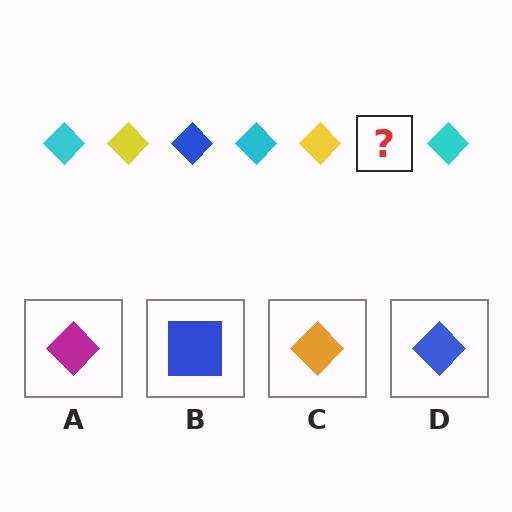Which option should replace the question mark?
Option D.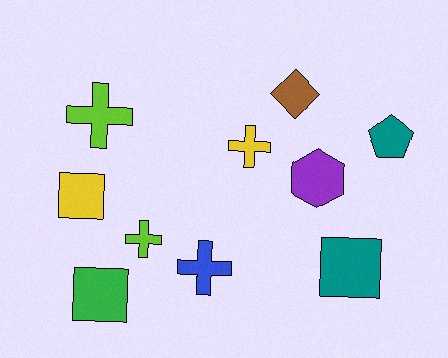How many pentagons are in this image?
There is 1 pentagon.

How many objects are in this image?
There are 10 objects.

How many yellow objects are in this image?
There are 2 yellow objects.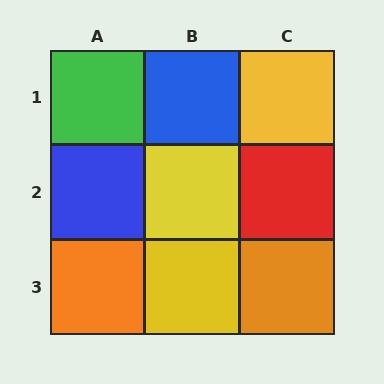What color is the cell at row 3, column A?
Orange.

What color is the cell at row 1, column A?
Green.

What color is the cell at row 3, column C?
Orange.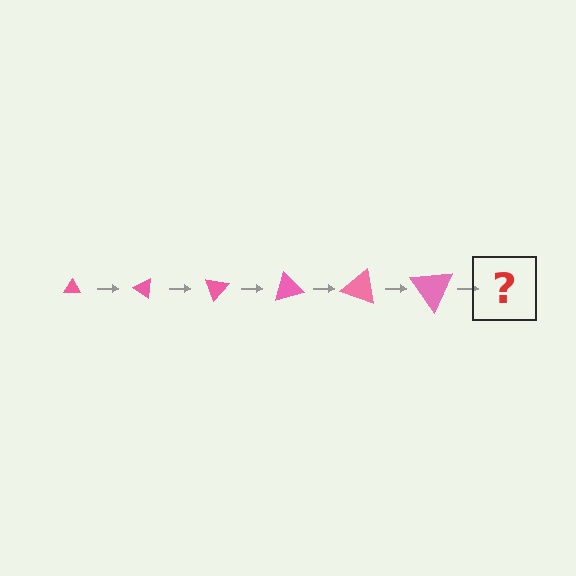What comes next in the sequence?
The next element should be a triangle, larger than the previous one and rotated 210 degrees from the start.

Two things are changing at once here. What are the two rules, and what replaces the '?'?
The two rules are that the triangle grows larger each step and it rotates 35 degrees each step. The '?' should be a triangle, larger than the previous one and rotated 210 degrees from the start.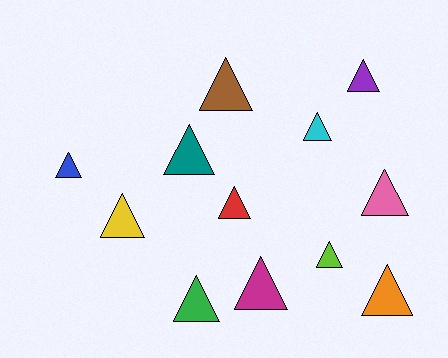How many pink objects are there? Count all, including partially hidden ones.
There is 1 pink object.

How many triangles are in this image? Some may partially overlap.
There are 12 triangles.